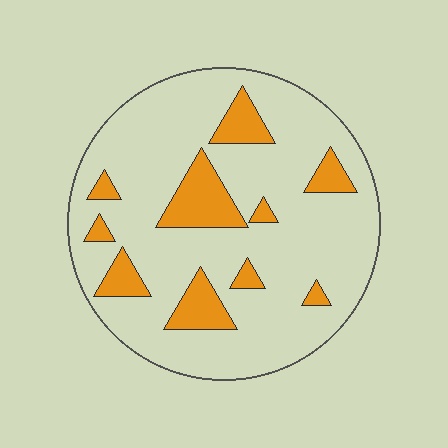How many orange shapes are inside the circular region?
10.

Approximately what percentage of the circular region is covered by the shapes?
Approximately 20%.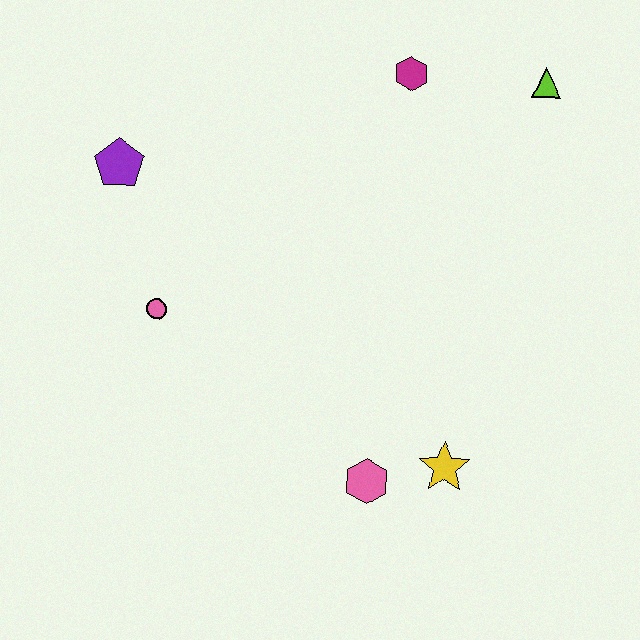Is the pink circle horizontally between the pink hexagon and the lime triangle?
No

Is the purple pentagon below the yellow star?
No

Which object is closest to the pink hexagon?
The yellow star is closest to the pink hexagon.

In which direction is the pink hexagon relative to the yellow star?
The pink hexagon is to the left of the yellow star.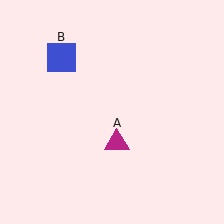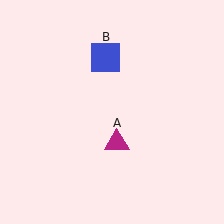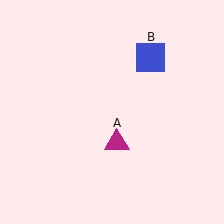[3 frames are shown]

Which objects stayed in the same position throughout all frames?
Magenta triangle (object A) remained stationary.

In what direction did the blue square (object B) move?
The blue square (object B) moved right.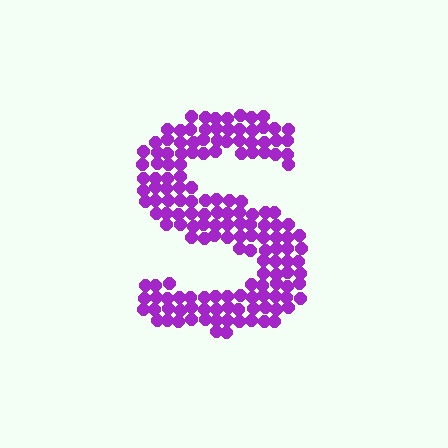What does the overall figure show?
The overall figure shows the letter S.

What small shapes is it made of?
It is made of small circles.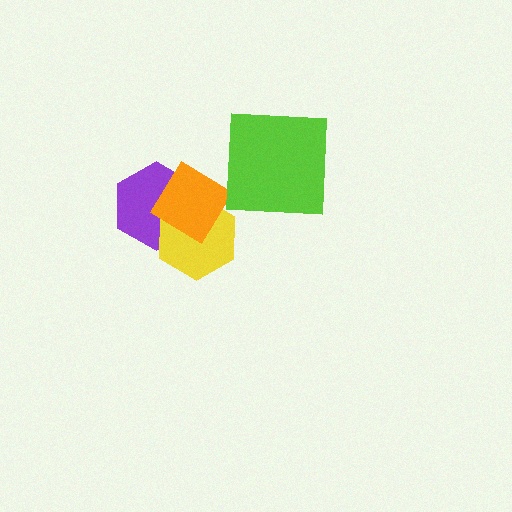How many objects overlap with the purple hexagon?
2 objects overlap with the purple hexagon.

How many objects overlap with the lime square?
0 objects overlap with the lime square.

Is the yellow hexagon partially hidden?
Yes, it is partially covered by another shape.